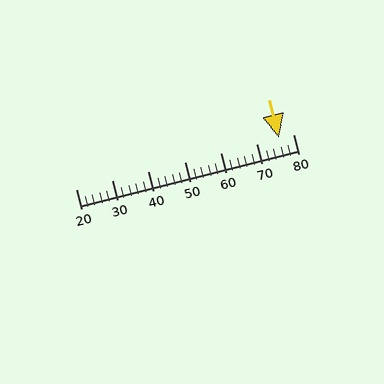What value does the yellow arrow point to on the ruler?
The yellow arrow points to approximately 76.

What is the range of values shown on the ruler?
The ruler shows values from 20 to 80.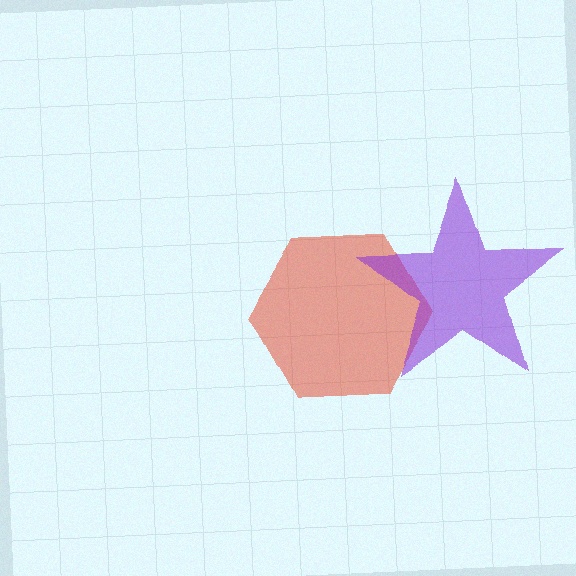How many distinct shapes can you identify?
There are 2 distinct shapes: a red hexagon, a purple star.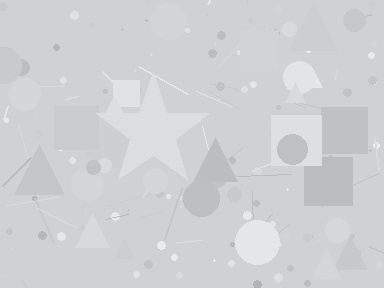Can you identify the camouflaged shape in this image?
The camouflaged shape is a star.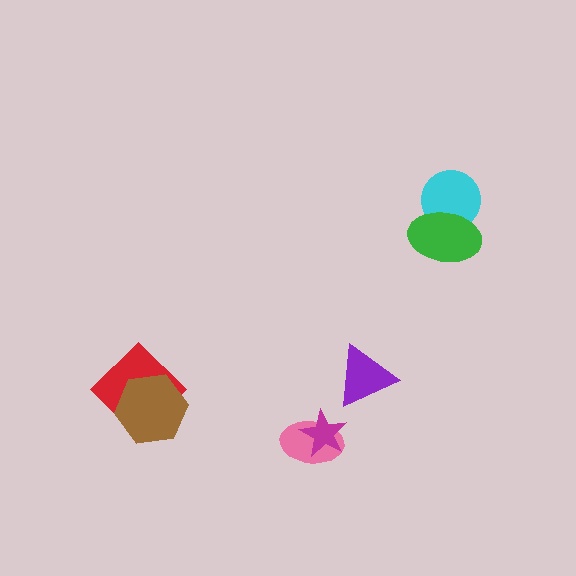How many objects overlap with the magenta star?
1 object overlaps with the magenta star.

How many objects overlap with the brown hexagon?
1 object overlaps with the brown hexagon.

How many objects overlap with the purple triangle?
0 objects overlap with the purple triangle.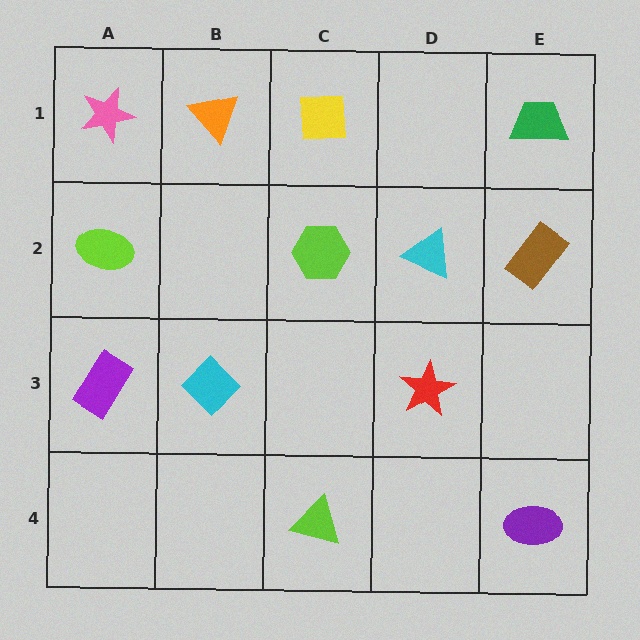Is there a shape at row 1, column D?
No, that cell is empty.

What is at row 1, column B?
An orange triangle.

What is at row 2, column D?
A cyan triangle.